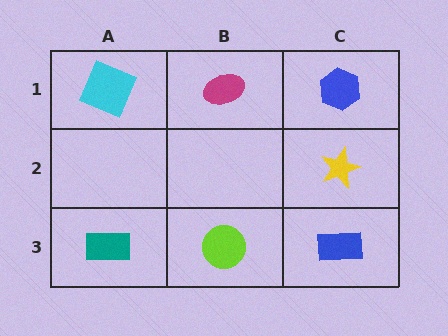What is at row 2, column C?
A yellow star.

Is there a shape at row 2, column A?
No, that cell is empty.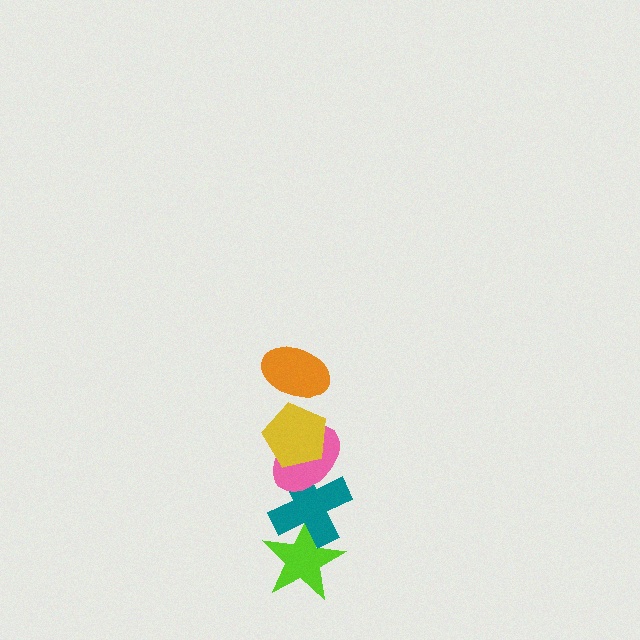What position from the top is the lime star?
The lime star is 5th from the top.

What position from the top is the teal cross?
The teal cross is 4th from the top.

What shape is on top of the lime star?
The teal cross is on top of the lime star.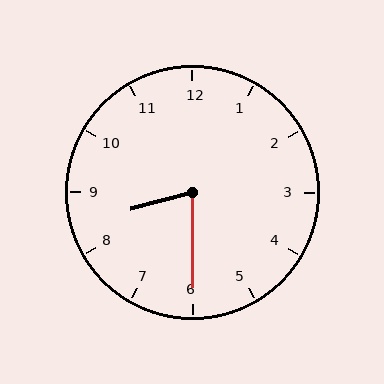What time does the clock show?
8:30.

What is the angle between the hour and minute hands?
Approximately 75 degrees.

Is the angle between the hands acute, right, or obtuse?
It is acute.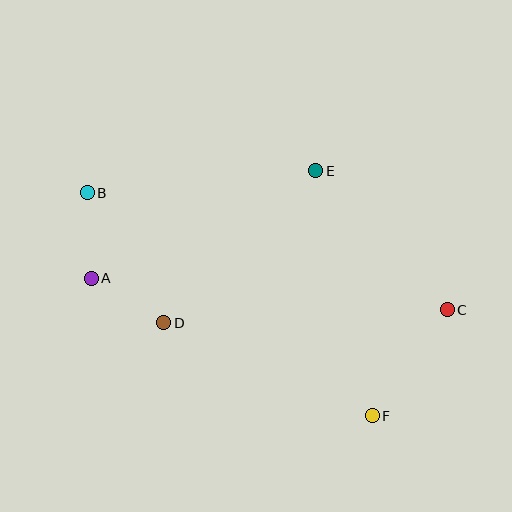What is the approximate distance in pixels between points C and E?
The distance between C and E is approximately 191 pixels.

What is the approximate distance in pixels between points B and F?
The distance between B and F is approximately 362 pixels.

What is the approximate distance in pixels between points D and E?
The distance between D and E is approximately 215 pixels.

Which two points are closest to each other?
Points A and D are closest to each other.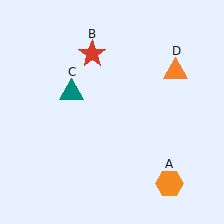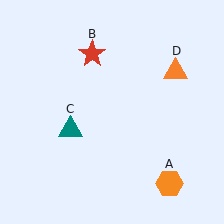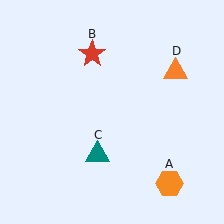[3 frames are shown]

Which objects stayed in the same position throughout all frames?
Orange hexagon (object A) and red star (object B) and orange triangle (object D) remained stationary.